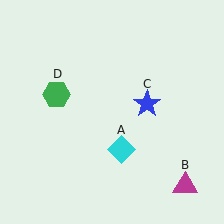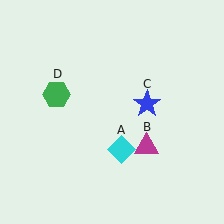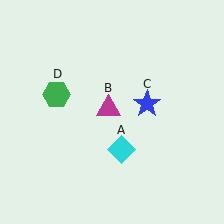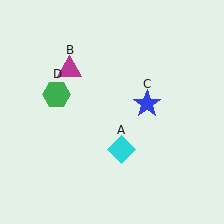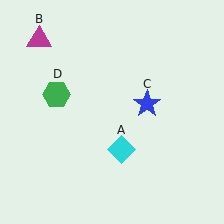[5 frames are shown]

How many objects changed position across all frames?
1 object changed position: magenta triangle (object B).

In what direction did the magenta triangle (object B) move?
The magenta triangle (object B) moved up and to the left.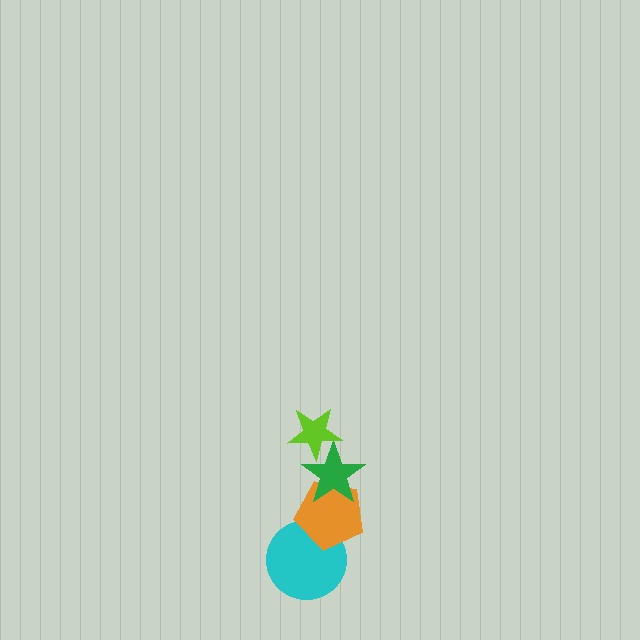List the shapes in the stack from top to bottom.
From top to bottom: the lime star, the green star, the orange pentagon, the cyan circle.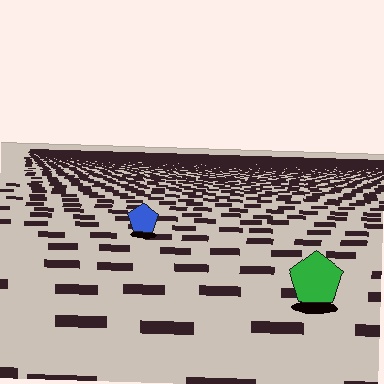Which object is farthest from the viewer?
The blue pentagon is farthest from the viewer. It appears smaller and the ground texture around it is denser.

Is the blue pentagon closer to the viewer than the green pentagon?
No. The green pentagon is closer — you can tell from the texture gradient: the ground texture is coarser near it.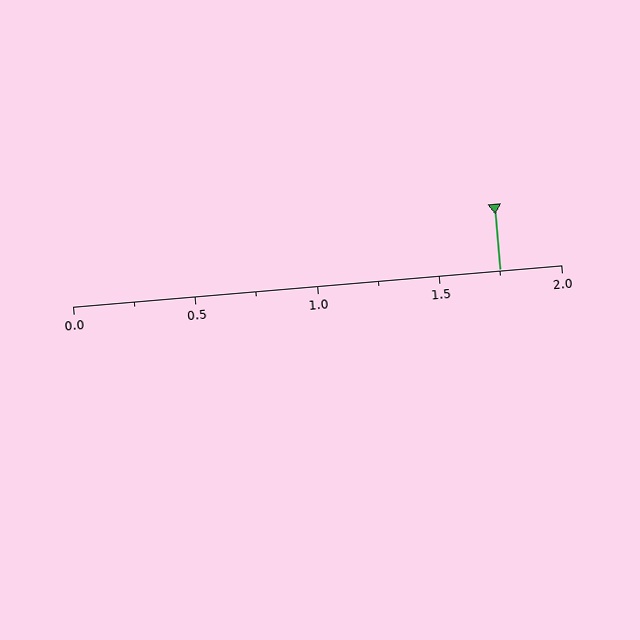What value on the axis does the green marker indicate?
The marker indicates approximately 1.75.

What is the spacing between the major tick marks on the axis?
The major ticks are spaced 0.5 apart.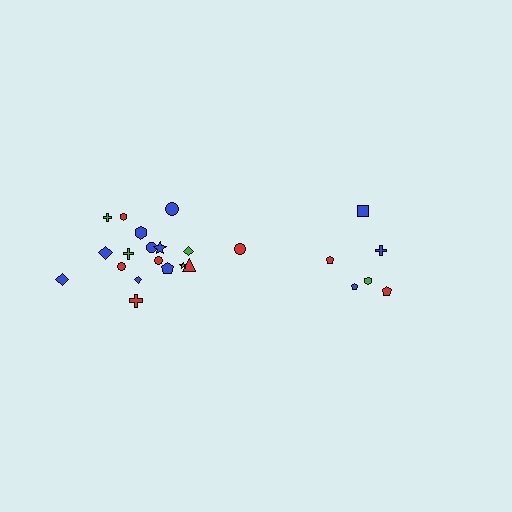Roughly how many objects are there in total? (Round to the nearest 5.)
Roughly 25 objects in total.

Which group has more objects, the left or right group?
The left group.